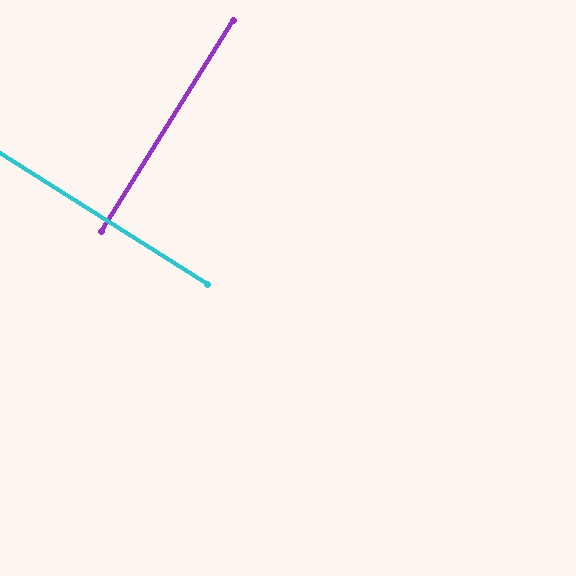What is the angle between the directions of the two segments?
Approximately 90 degrees.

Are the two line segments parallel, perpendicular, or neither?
Perpendicular — they meet at approximately 90°.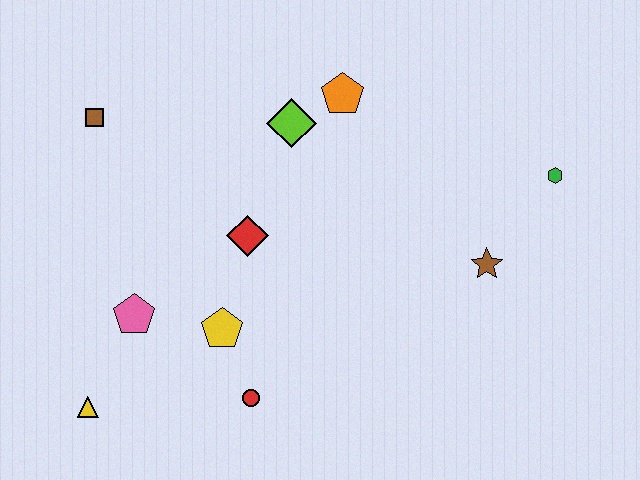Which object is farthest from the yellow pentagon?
The green hexagon is farthest from the yellow pentagon.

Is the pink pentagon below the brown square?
Yes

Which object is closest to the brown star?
The green hexagon is closest to the brown star.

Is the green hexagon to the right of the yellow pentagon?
Yes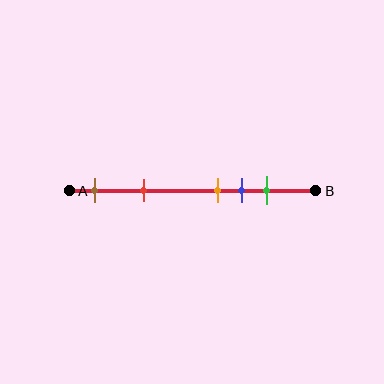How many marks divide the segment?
There are 5 marks dividing the segment.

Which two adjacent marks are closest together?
The orange and blue marks are the closest adjacent pair.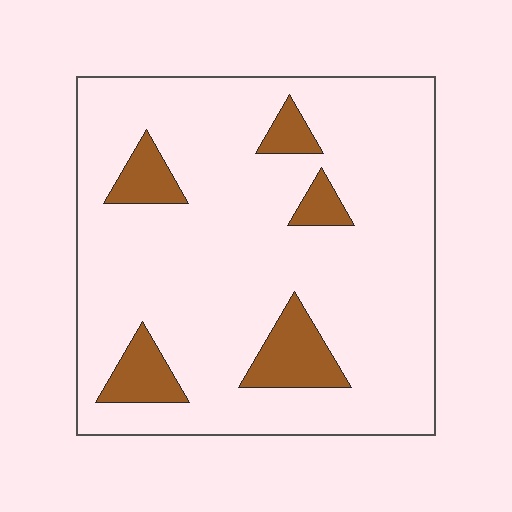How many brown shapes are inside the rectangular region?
5.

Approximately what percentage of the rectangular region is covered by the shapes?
Approximately 15%.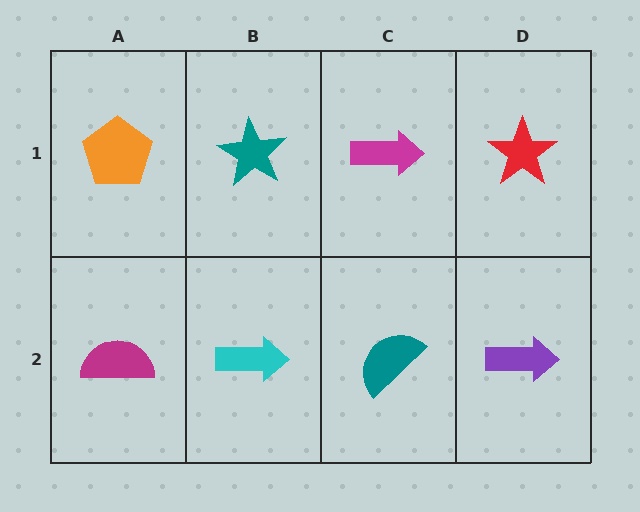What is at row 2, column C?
A teal semicircle.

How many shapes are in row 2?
4 shapes.